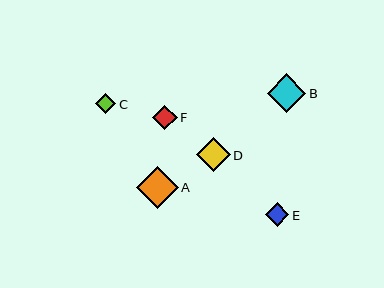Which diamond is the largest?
Diamond A is the largest with a size of approximately 42 pixels.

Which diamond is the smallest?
Diamond C is the smallest with a size of approximately 20 pixels.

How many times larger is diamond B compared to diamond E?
Diamond B is approximately 1.7 times the size of diamond E.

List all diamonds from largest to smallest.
From largest to smallest: A, B, D, F, E, C.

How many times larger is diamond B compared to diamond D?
Diamond B is approximately 1.2 times the size of diamond D.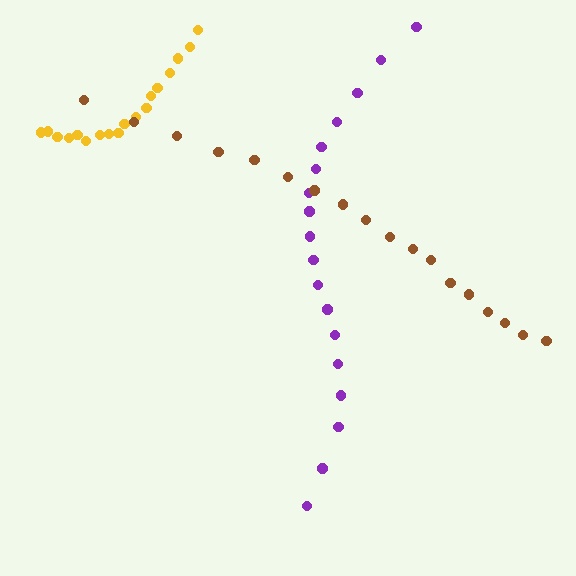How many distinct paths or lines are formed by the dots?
There are 3 distinct paths.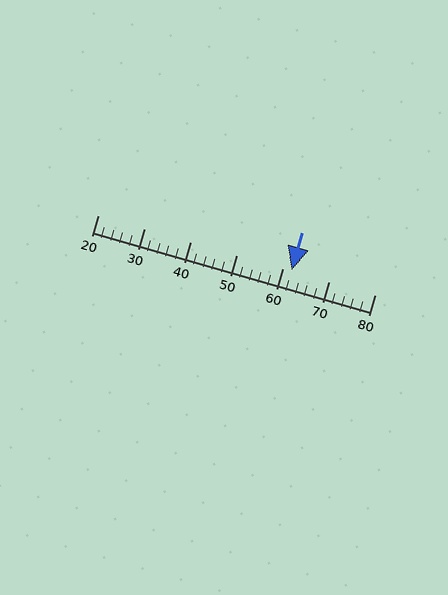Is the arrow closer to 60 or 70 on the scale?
The arrow is closer to 60.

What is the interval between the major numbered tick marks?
The major tick marks are spaced 10 units apart.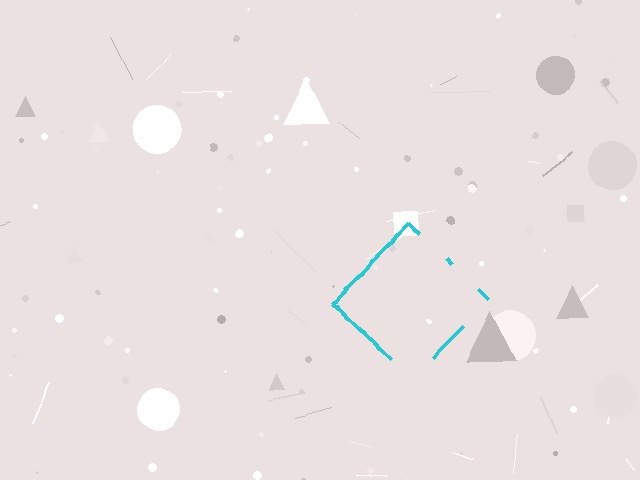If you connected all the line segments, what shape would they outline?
They would outline a diamond.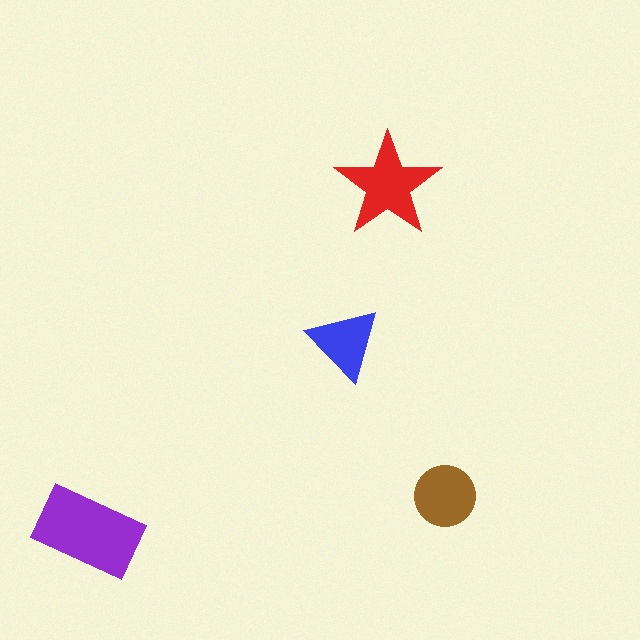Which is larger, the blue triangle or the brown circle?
The brown circle.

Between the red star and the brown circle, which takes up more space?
The red star.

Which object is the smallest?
The blue triangle.